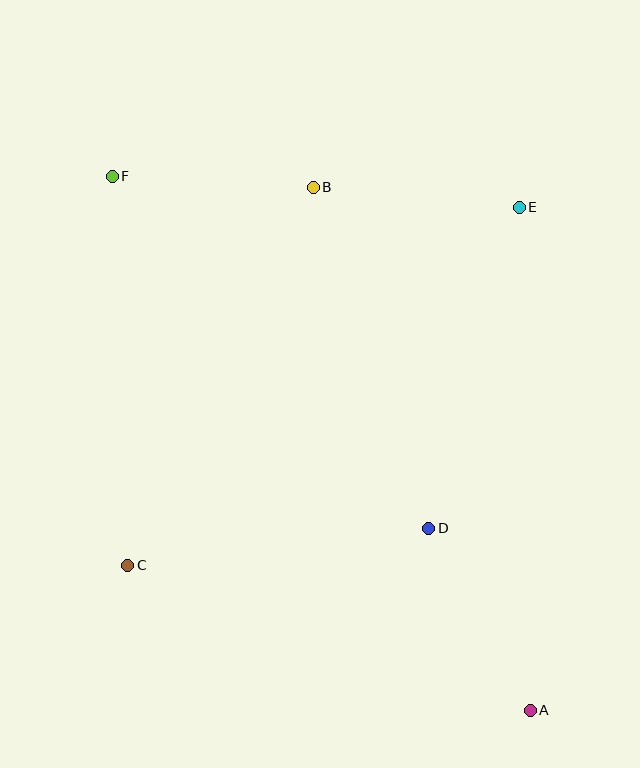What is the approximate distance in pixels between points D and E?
The distance between D and E is approximately 334 pixels.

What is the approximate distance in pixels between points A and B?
The distance between A and B is approximately 566 pixels.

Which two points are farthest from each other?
Points A and F are farthest from each other.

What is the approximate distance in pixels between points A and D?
The distance between A and D is approximately 208 pixels.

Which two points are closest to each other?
Points B and F are closest to each other.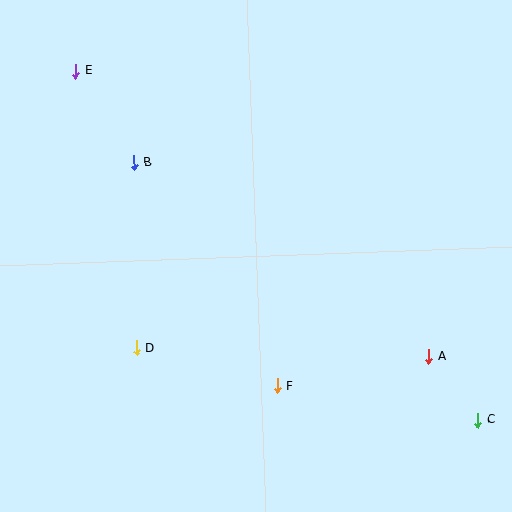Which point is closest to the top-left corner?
Point E is closest to the top-left corner.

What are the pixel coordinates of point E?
Point E is at (76, 71).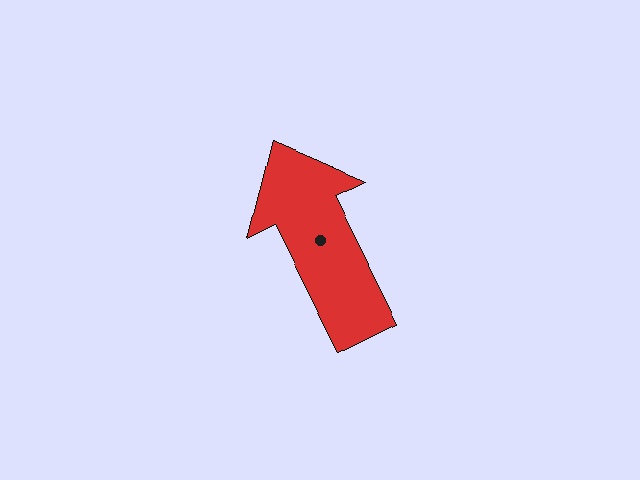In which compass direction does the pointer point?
Northwest.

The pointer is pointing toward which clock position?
Roughly 11 o'clock.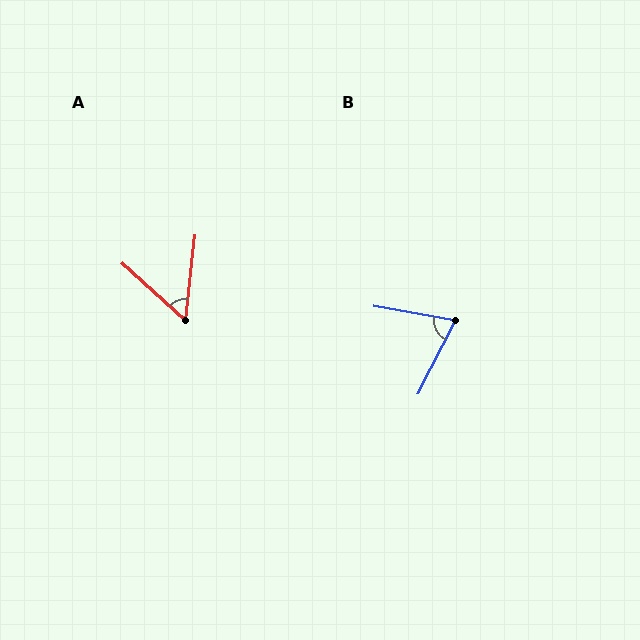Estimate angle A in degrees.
Approximately 54 degrees.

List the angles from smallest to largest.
A (54°), B (73°).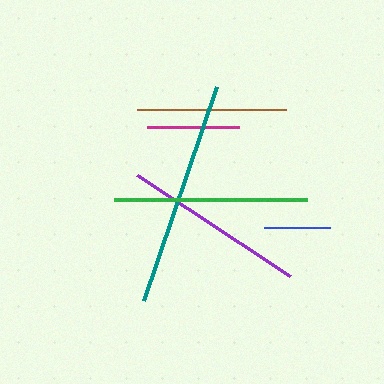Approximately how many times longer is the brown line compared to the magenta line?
The brown line is approximately 1.6 times the length of the magenta line.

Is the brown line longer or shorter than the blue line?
The brown line is longer than the blue line.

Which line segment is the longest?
The teal line is the longest at approximately 226 pixels.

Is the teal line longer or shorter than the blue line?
The teal line is longer than the blue line.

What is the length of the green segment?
The green segment is approximately 193 pixels long.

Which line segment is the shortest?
The blue line is the shortest at approximately 66 pixels.